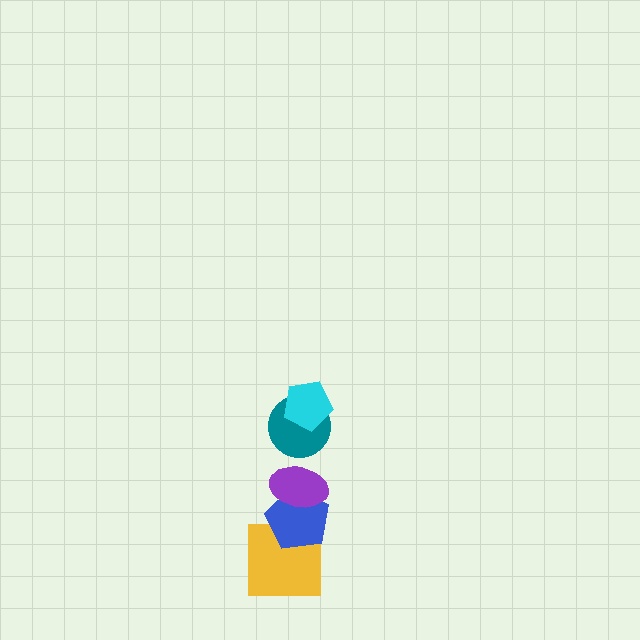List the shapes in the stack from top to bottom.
From top to bottom: the cyan pentagon, the teal circle, the purple ellipse, the blue pentagon, the yellow square.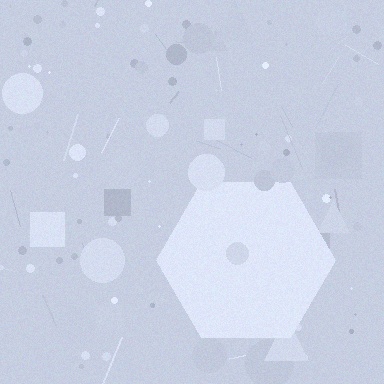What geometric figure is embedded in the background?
A hexagon is embedded in the background.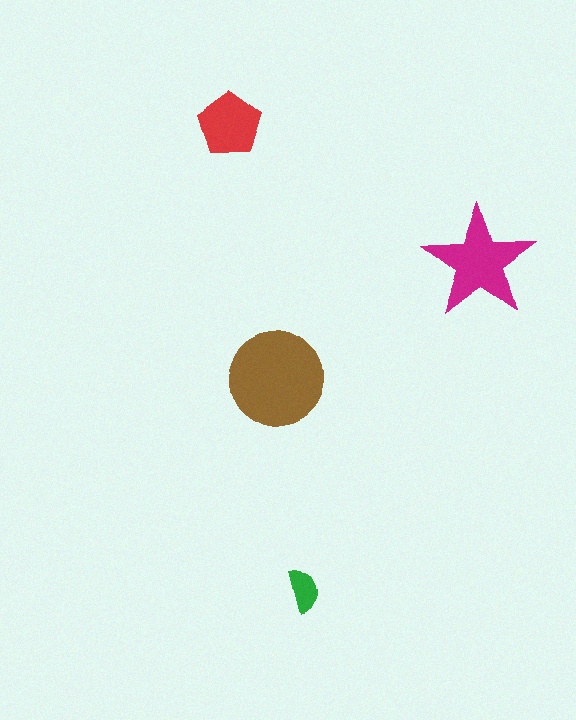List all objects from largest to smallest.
The brown circle, the magenta star, the red pentagon, the green semicircle.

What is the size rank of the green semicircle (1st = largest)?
4th.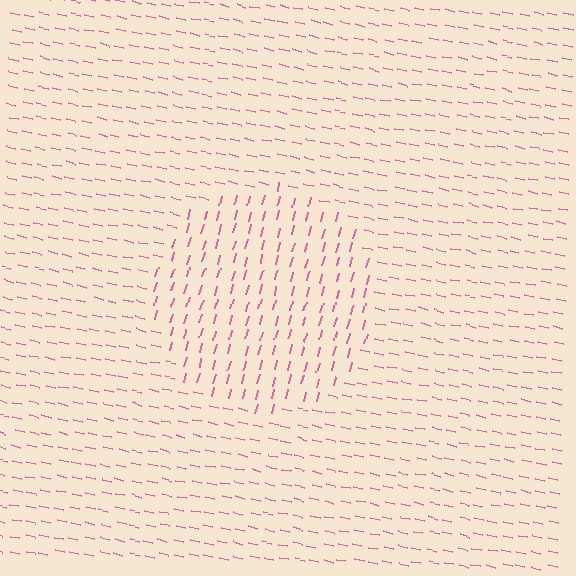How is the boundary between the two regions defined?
The boundary is defined purely by a change in line orientation (approximately 88 degrees difference). All lines are the same color and thickness.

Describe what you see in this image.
The image is filled with small pink line segments. A circle region in the image has lines oriented differently from the surrounding lines, creating a visible texture boundary.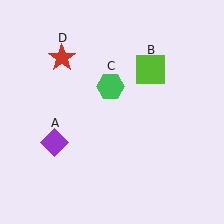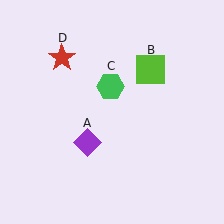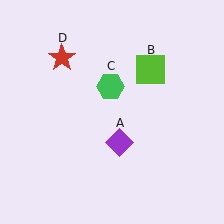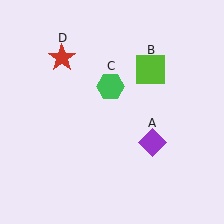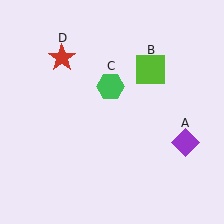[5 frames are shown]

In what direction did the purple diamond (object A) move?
The purple diamond (object A) moved right.